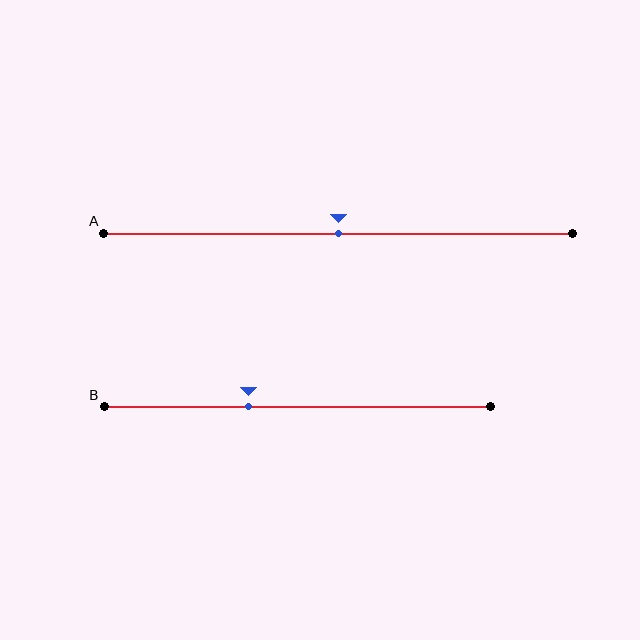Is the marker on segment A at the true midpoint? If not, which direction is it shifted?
Yes, the marker on segment A is at the true midpoint.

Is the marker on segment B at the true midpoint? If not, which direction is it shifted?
No, the marker on segment B is shifted to the left by about 13% of the segment length.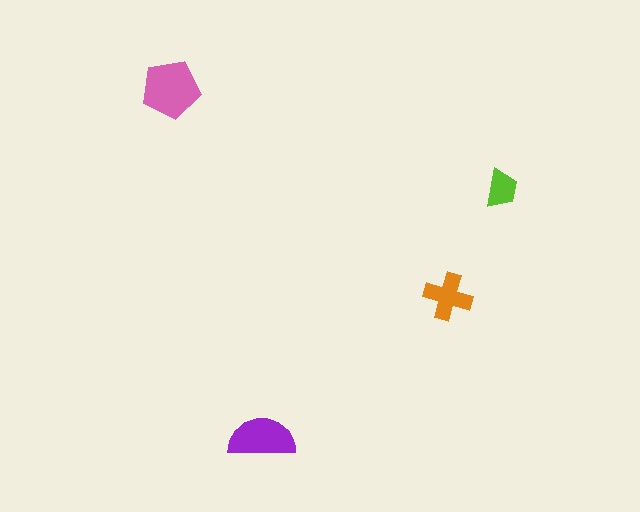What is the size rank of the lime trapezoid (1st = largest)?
4th.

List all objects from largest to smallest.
The pink pentagon, the purple semicircle, the orange cross, the lime trapezoid.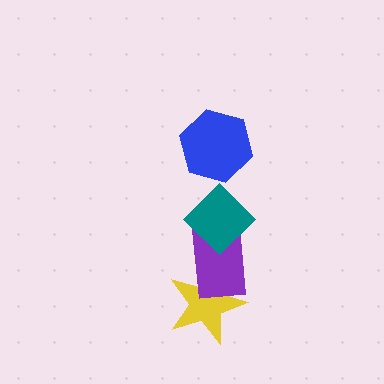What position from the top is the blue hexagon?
The blue hexagon is 1st from the top.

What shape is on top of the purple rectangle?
The teal diamond is on top of the purple rectangle.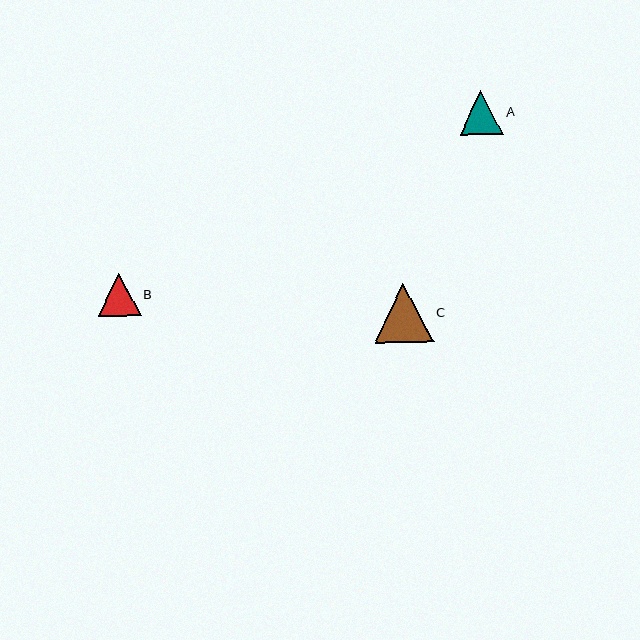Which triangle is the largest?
Triangle C is the largest with a size of approximately 59 pixels.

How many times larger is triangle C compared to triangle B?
Triangle C is approximately 1.4 times the size of triangle B.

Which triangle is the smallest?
Triangle B is the smallest with a size of approximately 43 pixels.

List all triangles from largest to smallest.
From largest to smallest: C, A, B.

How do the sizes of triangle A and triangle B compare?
Triangle A and triangle B are approximately the same size.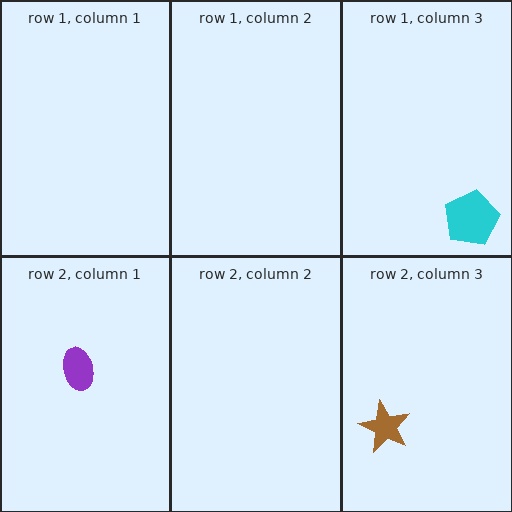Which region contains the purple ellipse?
The row 2, column 1 region.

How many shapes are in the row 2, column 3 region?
1.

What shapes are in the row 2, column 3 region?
The brown star.